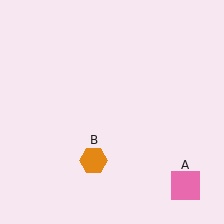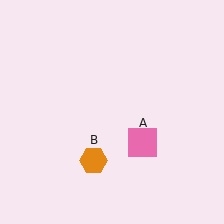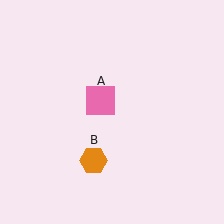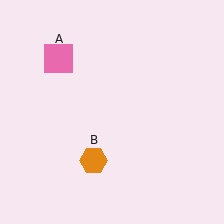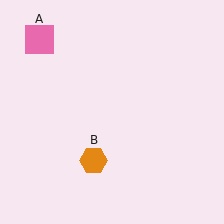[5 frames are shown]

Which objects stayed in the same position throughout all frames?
Orange hexagon (object B) remained stationary.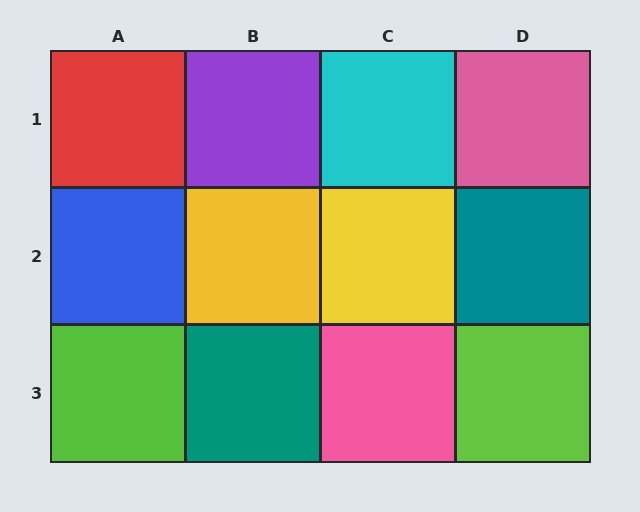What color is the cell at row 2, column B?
Yellow.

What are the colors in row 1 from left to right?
Red, purple, cyan, pink.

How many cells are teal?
2 cells are teal.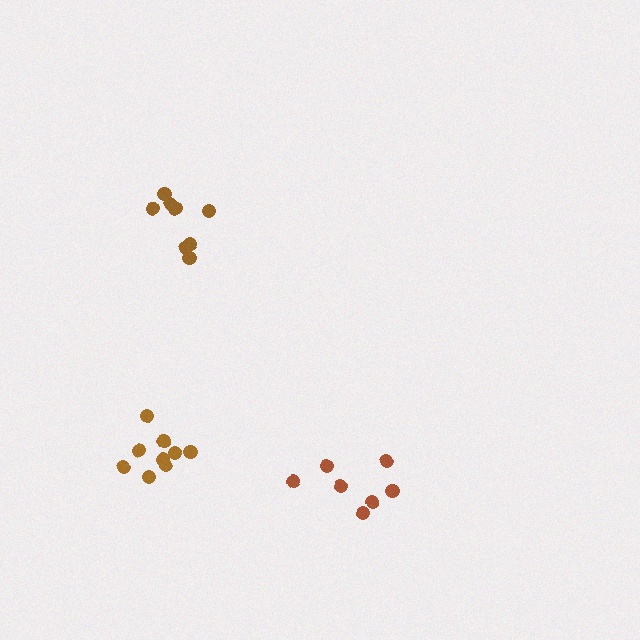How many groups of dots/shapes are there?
There are 3 groups.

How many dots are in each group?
Group 1: 8 dots, Group 2: 7 dots, Group 3: 9 dots (24 total).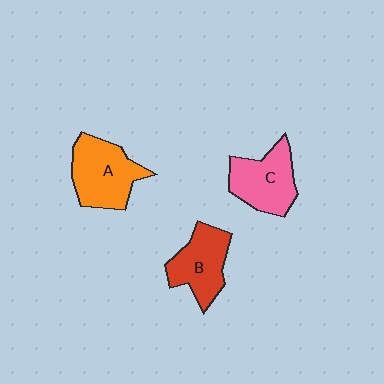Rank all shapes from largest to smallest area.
From largest to smallest: A (orange), C (pink), B (red).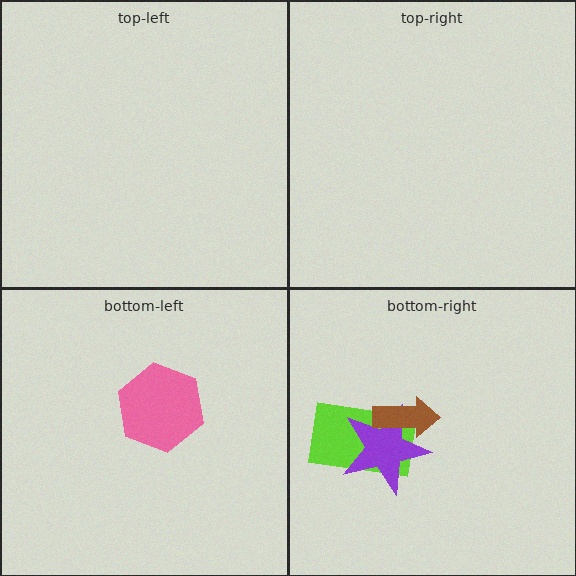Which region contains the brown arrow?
The bottom-right region.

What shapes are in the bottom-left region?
The pink hexagon.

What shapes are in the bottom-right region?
The lime rectangle, the purple star, the brown arrow.